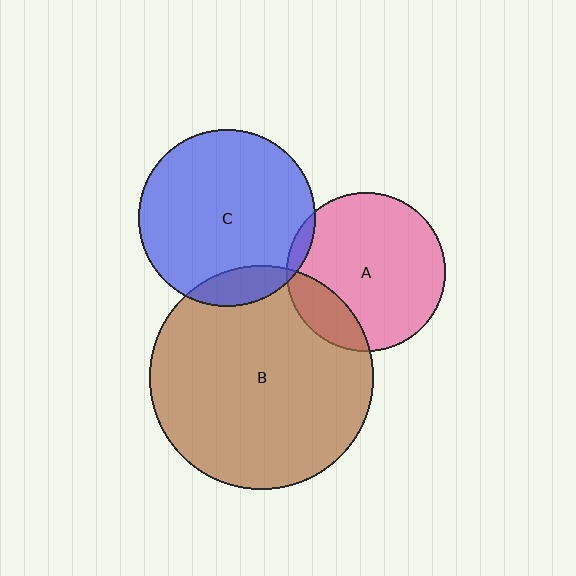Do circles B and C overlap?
Yes.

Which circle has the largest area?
Circle B (brown).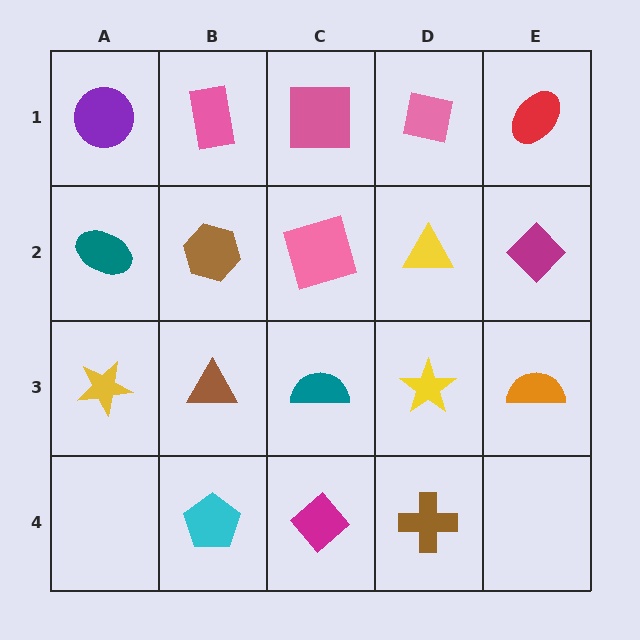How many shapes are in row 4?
3 shapes.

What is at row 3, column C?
A teal semicircle.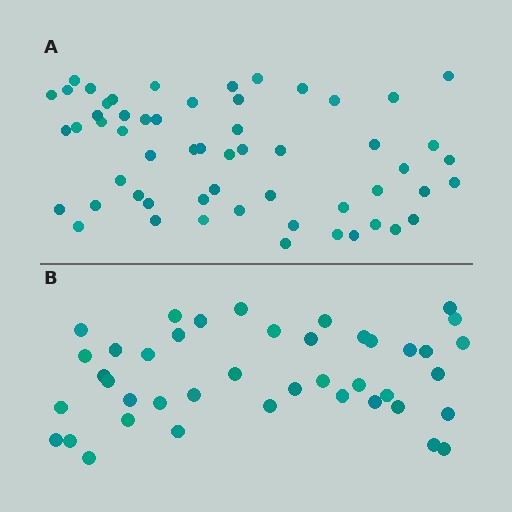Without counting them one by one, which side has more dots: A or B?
Region A (the top region) has more dots.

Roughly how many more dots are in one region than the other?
Region A has approximately 15 more dots than region B.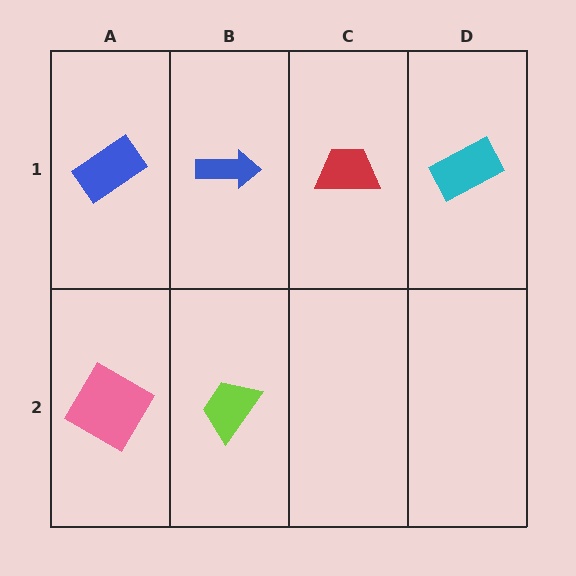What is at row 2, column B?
A lime trapezoid.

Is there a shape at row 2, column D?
No, that cell is empty.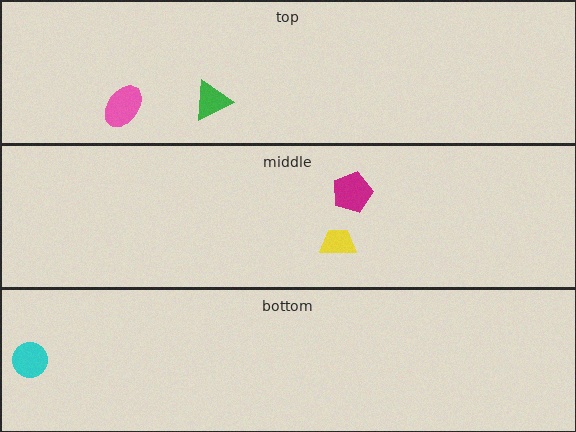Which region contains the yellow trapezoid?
The middle region.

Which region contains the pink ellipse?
The top region.